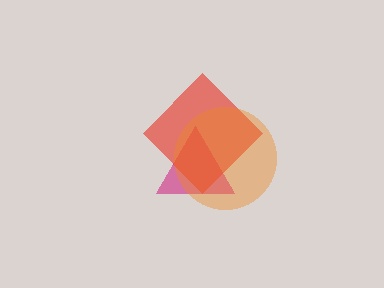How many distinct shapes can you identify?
There are 3 distinct shapes: a magenta triangle, a red diamond, an orange circle.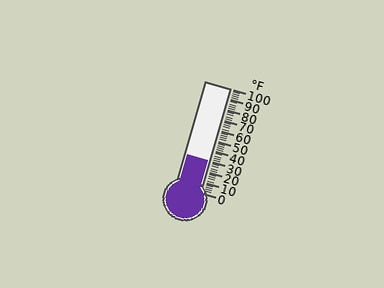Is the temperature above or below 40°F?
The temperature is below 40°F.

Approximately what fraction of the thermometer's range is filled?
The thermometer is filled to approximately 30% of its range.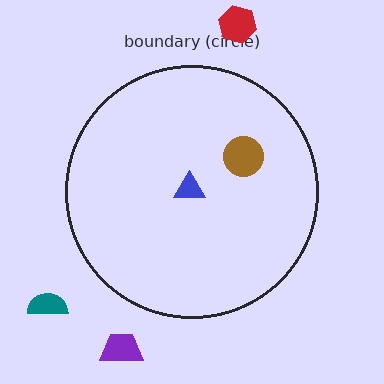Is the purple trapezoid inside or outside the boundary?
Outside.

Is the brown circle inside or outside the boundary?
Inside.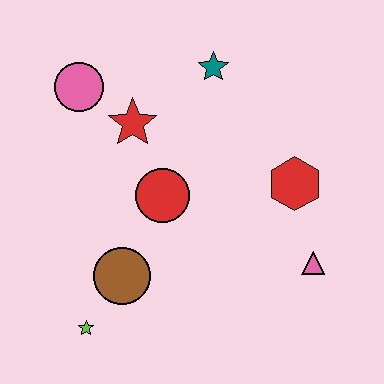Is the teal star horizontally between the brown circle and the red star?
No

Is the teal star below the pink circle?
No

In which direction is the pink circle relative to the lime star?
The pink circle is above the lime star.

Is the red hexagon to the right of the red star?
Yes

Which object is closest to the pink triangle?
The red hexagon is closest to the pink triangle.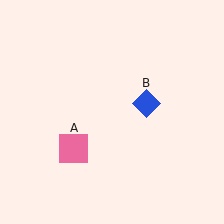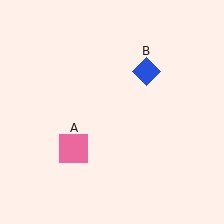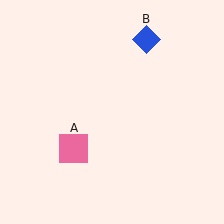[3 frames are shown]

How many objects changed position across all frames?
1 object changed position: blue diamond (object B).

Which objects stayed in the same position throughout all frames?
Pink square (object A) remained stationary.